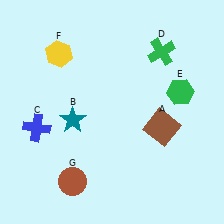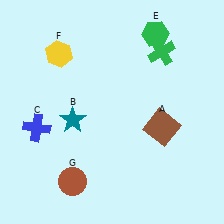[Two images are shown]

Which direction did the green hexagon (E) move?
The green hexagon (E) moved up.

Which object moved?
The green hexagon (E) moved up.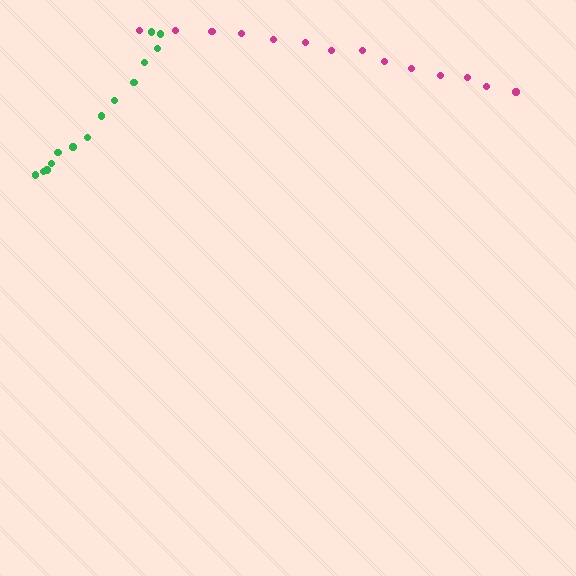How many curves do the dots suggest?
There are 2 distinct paths.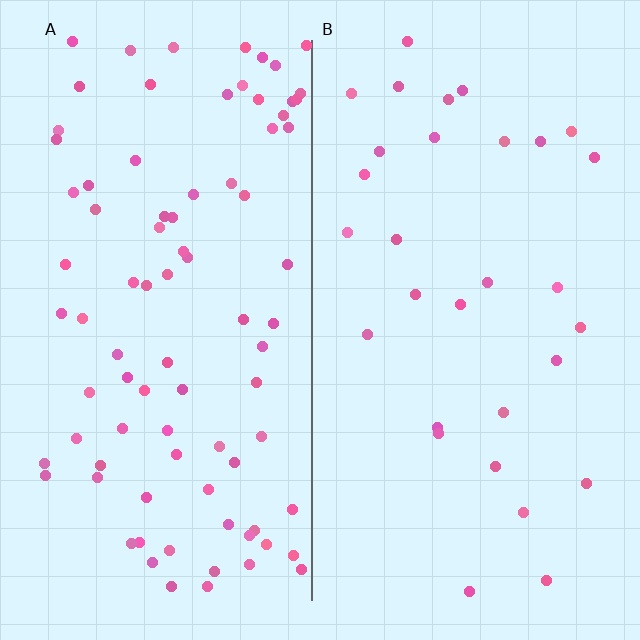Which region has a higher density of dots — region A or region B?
A (the left).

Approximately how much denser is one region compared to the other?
Approximately 2.8× — region A over region B.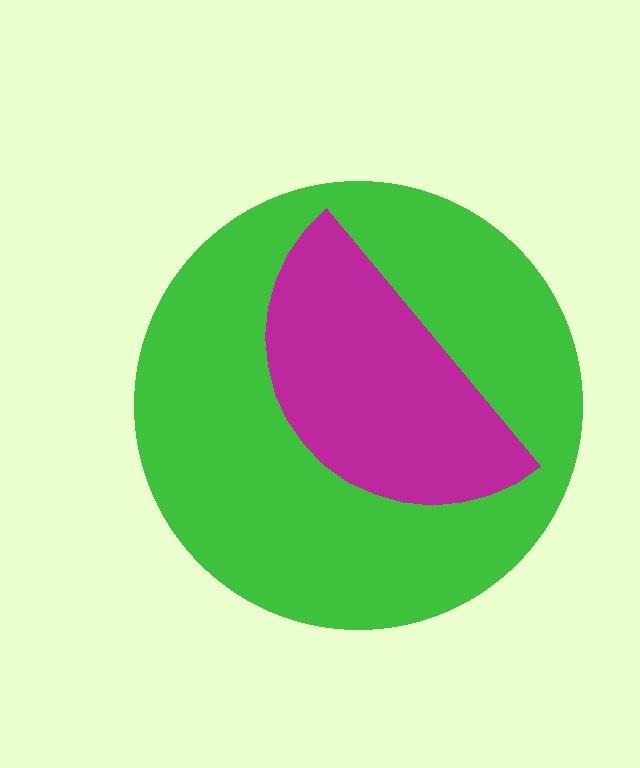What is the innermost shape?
The magenta semicircle.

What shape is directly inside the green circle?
The magenta semicircle.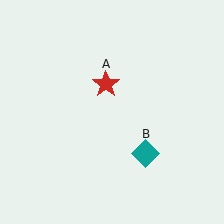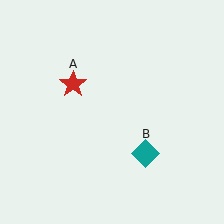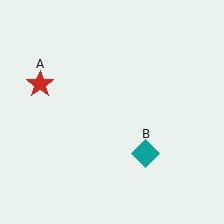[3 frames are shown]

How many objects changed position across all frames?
1 object changed position: red star (object A).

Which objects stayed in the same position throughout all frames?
Teal diamond (object B) remained stationary.